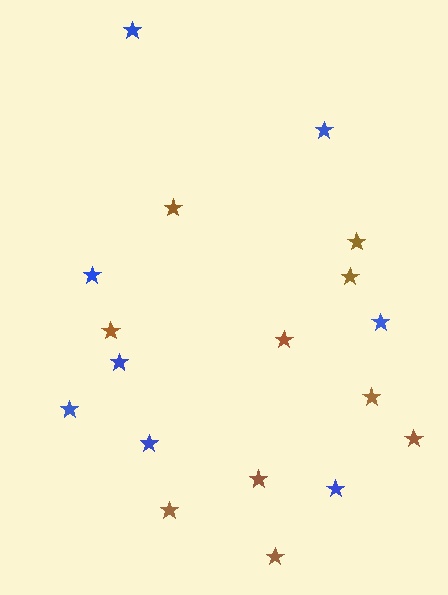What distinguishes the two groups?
There are 2 groups: one group of brown stars (10) and one group of blue stars (8).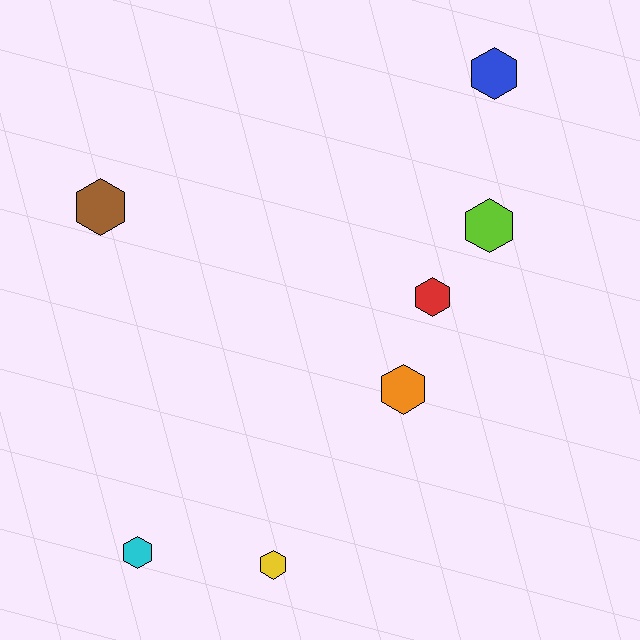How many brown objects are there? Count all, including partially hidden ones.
There is 1 brown object.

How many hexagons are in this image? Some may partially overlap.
There are 7 hexagons.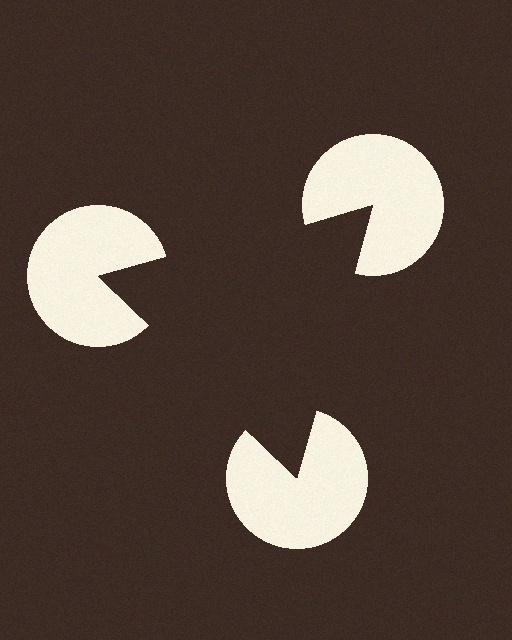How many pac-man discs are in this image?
There are 3 — one at each vertex of the illusory triangle.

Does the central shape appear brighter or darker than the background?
It typically appears slightly darker than the background, even though no actual brightness change is drawn.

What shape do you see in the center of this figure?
An illusory triangle — its edges are inferred from the aligned wedge cuts in the pac-man discs, not physically drawn.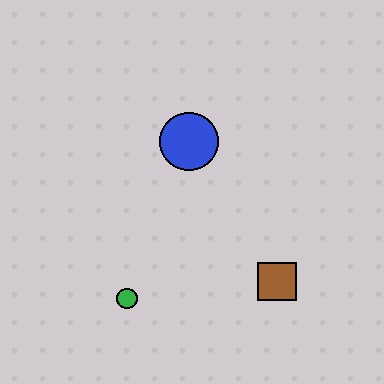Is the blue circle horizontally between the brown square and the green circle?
Yes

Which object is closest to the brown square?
The green circle is closest to the brown square.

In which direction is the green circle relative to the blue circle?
The green circle is below the blue circle.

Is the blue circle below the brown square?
No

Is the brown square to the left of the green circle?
No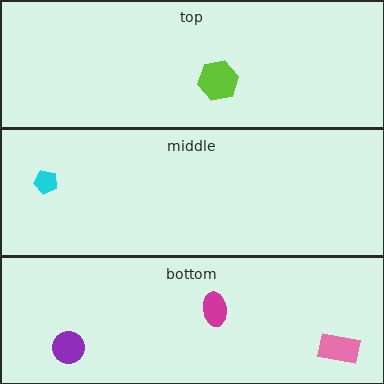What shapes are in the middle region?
The cyan pentagon.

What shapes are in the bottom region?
The purple circle, the pink rectangle, the magenta ellipse.